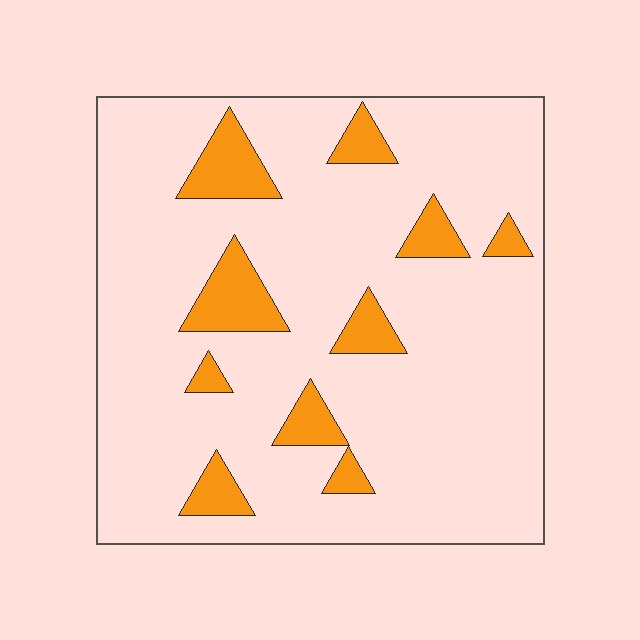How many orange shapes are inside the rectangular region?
10.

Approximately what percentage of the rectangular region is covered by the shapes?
Approximately 15%.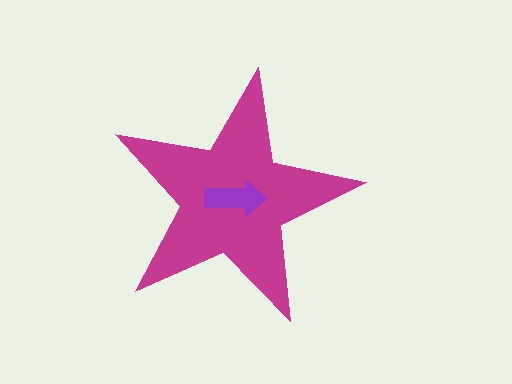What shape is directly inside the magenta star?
The purple arrow.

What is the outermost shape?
The magenta star.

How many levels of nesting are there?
2.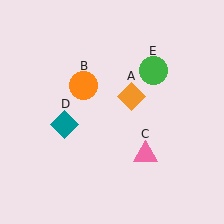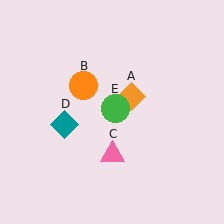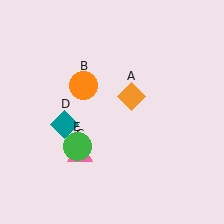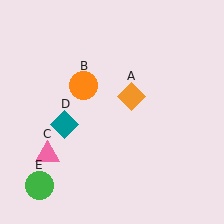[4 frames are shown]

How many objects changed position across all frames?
2 objects changed position: pink triangle (object C), green circle (object E).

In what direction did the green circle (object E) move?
The green circle (object E) moved down and to the left.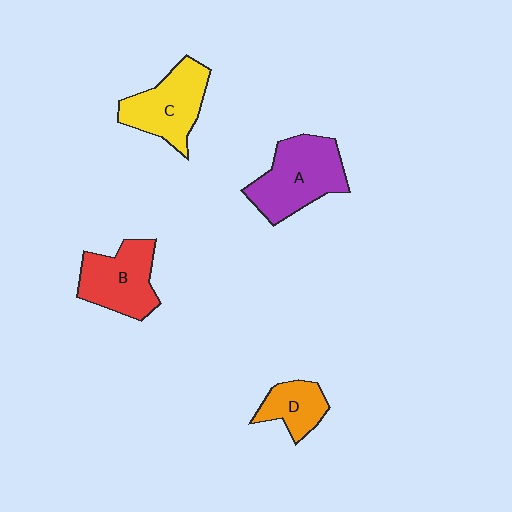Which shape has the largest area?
Shape A (purple).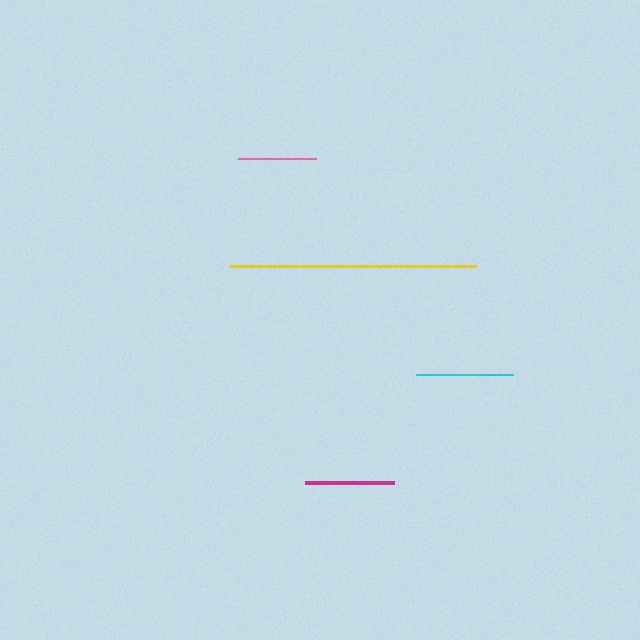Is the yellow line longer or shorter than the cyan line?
The yellow line is longer than the cyan line.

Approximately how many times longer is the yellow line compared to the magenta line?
The yellow line is approximately 2.8 times the length of the magenta line.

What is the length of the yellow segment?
The yellow segment is approximately 246 pixels long.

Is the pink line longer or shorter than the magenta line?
The magenta line is longer than the pink line.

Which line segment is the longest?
The yellow line is the longest at approximately 246 pixels.